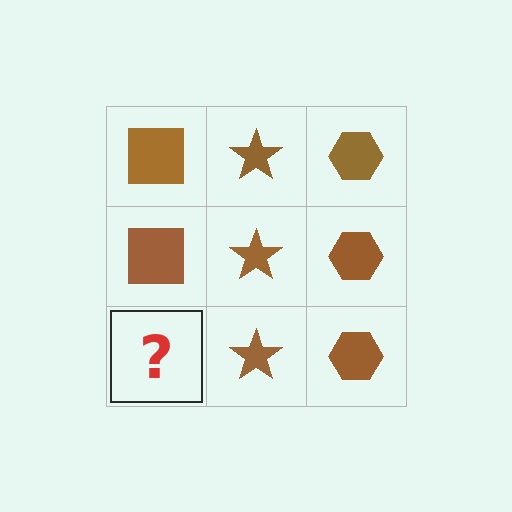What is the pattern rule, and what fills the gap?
The rule is that each column has a consistent shape. The gap should be filled with a brown square.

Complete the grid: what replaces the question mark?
The question mark should be replaced with a brown square.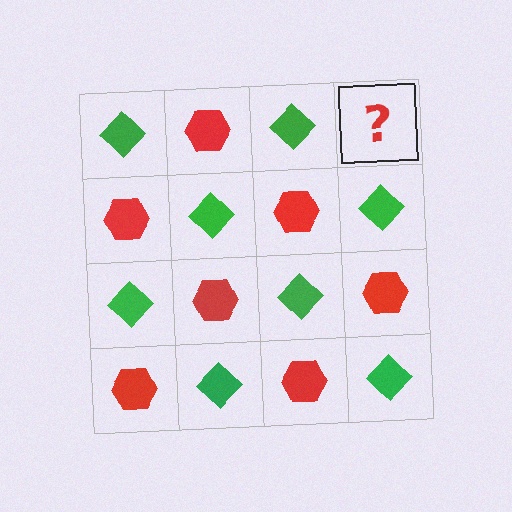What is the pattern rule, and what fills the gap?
The rule is that it alternates green diamond and red hexagon in a checkerboard pattern. The gap should be filled with a red hexagon.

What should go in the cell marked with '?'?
The missing cell should contain a red hexagon.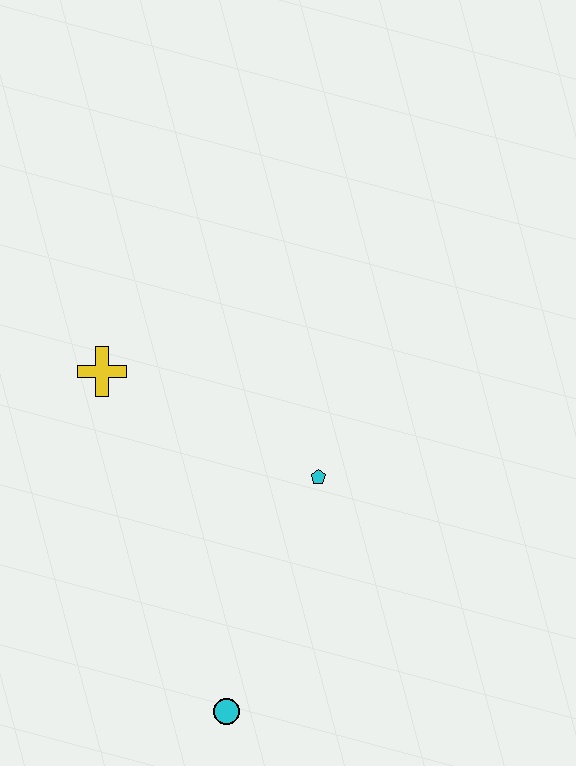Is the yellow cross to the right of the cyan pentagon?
No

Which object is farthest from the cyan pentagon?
The cyan circle is farthest from the cyan pentagon.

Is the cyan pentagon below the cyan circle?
No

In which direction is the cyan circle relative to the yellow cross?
The cyan circle is below the yellow cross.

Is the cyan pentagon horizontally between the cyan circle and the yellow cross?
No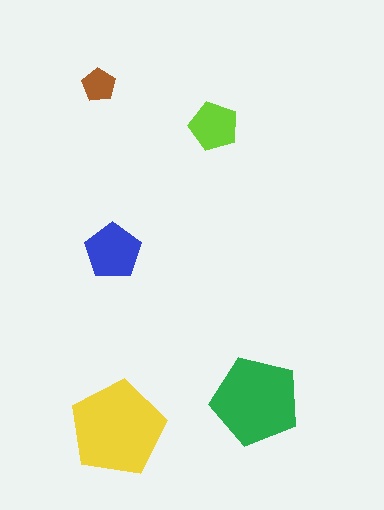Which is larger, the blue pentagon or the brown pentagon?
The blue one.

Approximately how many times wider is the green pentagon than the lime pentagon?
About 2 times wider.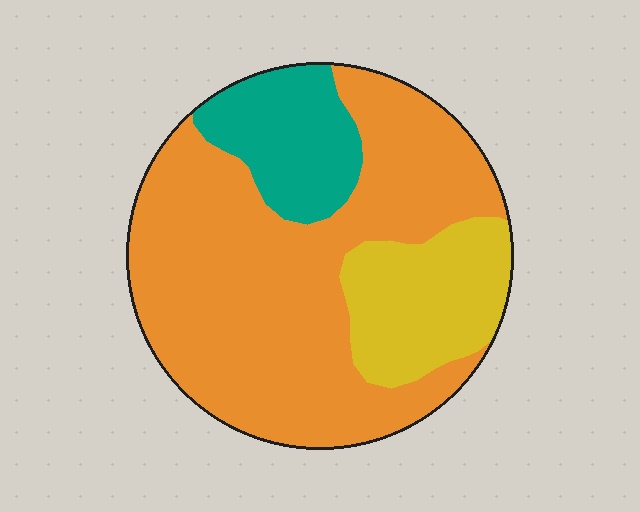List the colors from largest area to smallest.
From largest to smallest: orange, yellow, teal.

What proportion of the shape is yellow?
Yellow covers roughly 20% of the shape.